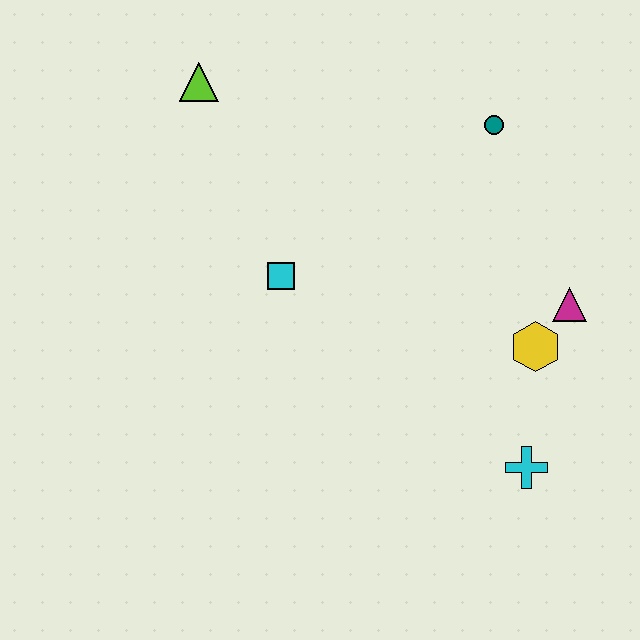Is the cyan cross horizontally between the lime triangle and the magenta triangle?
Yes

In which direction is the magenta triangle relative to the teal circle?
The magenta triangle is below the teal circle.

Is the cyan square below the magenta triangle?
No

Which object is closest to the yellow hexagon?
The magenta triangle is closest to the yellow hexagon.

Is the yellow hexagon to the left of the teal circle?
No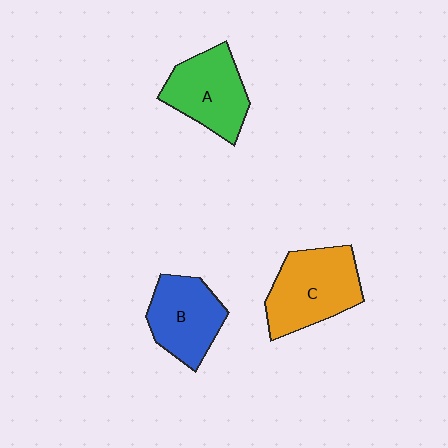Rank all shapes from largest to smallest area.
From largest to smallest: C (orange), A (green), B (blue).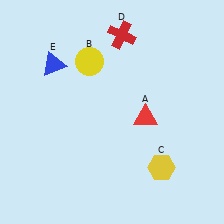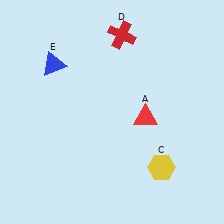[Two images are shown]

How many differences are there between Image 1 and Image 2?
There is 1 difference between the two images.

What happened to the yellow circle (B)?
The yellow circle (B) was removed in Image 2. It was in the top-left area of Image 1.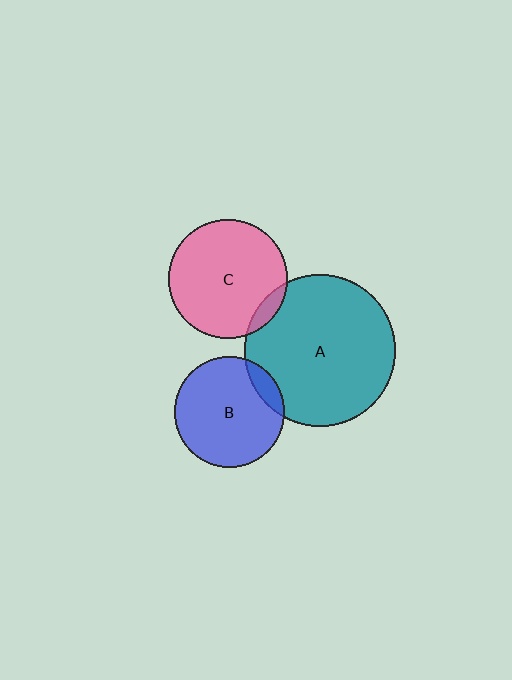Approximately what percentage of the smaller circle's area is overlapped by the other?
Approximately 10%.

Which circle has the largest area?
Circle A (teal).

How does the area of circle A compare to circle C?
Approximately 1.6 times.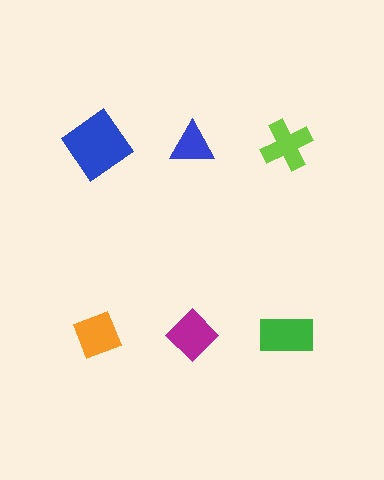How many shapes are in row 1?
3 shapes.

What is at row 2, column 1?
An orange diamond.